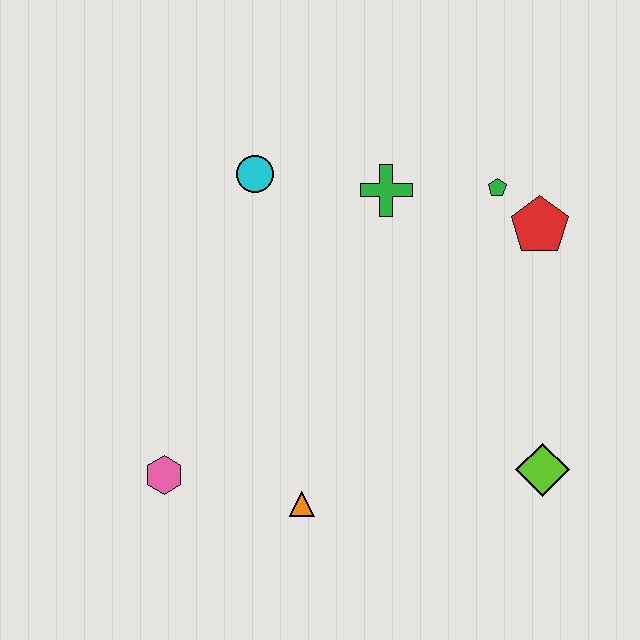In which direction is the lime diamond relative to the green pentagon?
The lime diamond is below the green pentagon.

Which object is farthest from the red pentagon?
The pink hexagon is farthest from the red pentagon.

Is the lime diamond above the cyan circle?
No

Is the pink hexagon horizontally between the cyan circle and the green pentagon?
No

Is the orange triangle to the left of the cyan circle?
No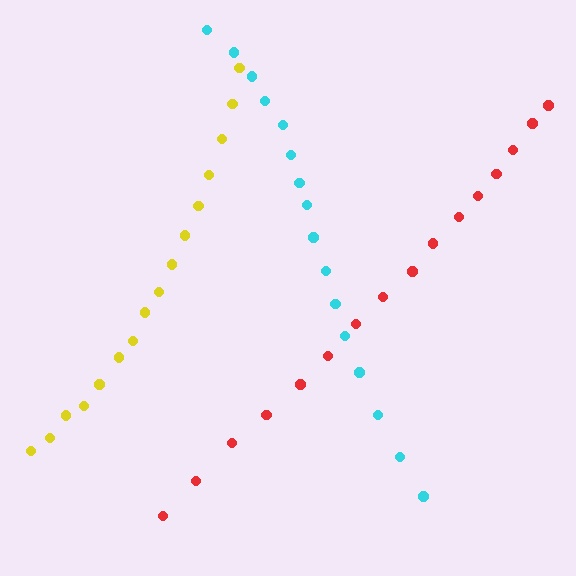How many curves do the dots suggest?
There are 3 distinct paths.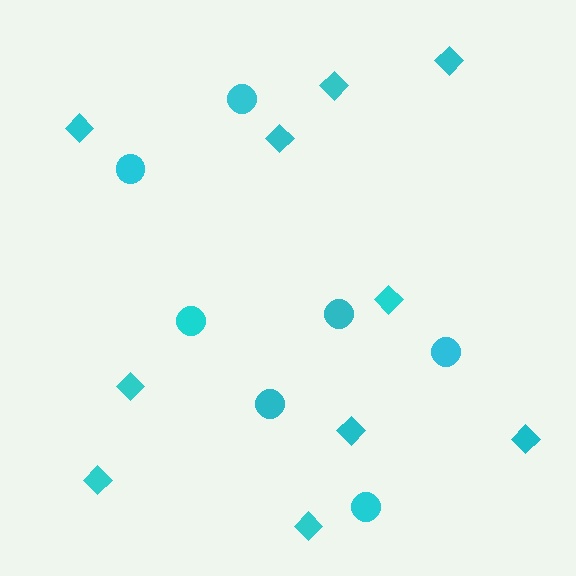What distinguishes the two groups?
There are 2 groups: one group of circles (7) and one group of diamonds (10).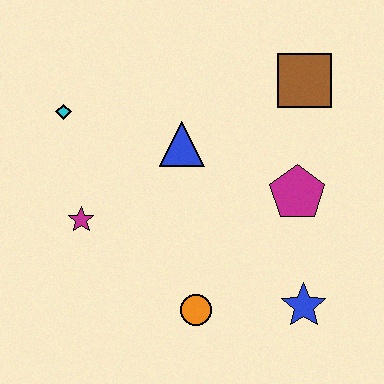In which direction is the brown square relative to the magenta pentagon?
The brown square is above the magenta pentagon.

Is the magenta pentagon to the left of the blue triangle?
No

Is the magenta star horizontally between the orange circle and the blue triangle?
No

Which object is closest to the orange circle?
The blue star is closest to the orange circle.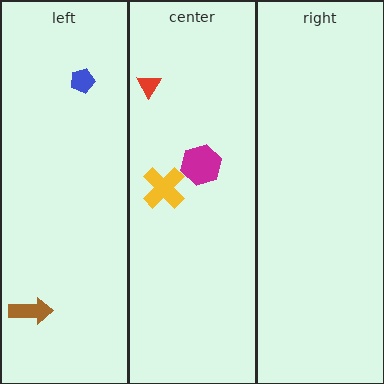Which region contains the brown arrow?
The left region.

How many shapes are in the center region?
3.